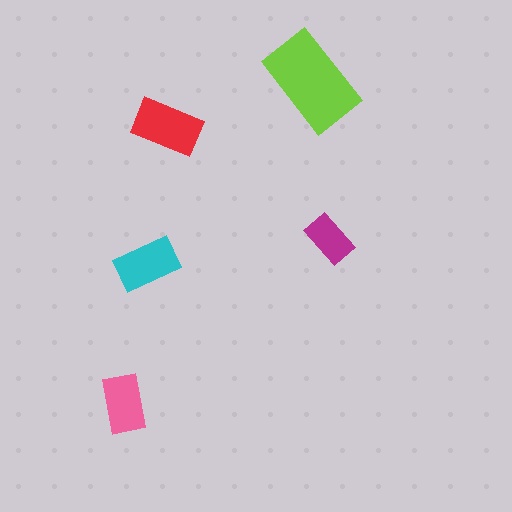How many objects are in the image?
There are 5 objects in the image.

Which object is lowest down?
The pink rectangle is bottommost.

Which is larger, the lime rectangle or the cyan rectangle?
The lime one.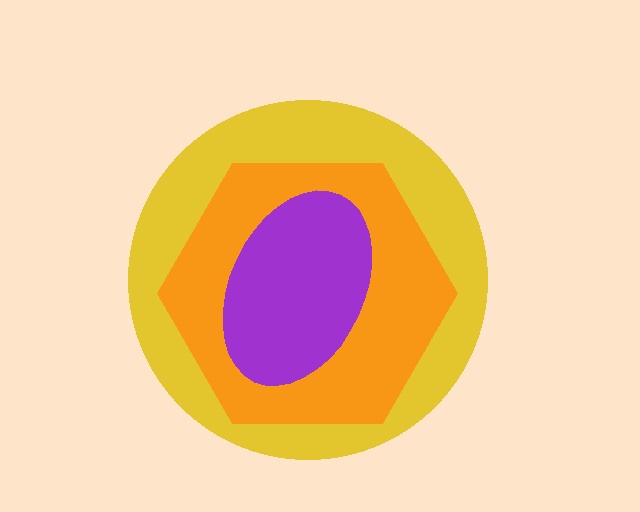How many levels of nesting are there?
3.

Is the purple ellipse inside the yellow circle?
Yes.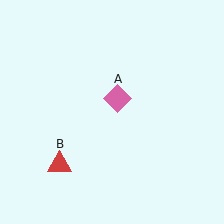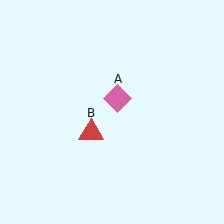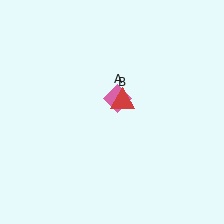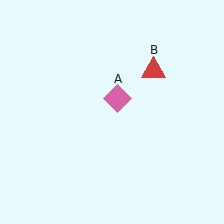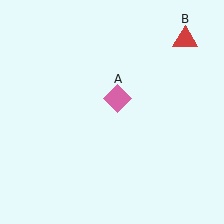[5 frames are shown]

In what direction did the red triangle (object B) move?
The red triangle (object B) moved up and to the right.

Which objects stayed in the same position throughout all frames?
Pink diamond (object A) remained stationary.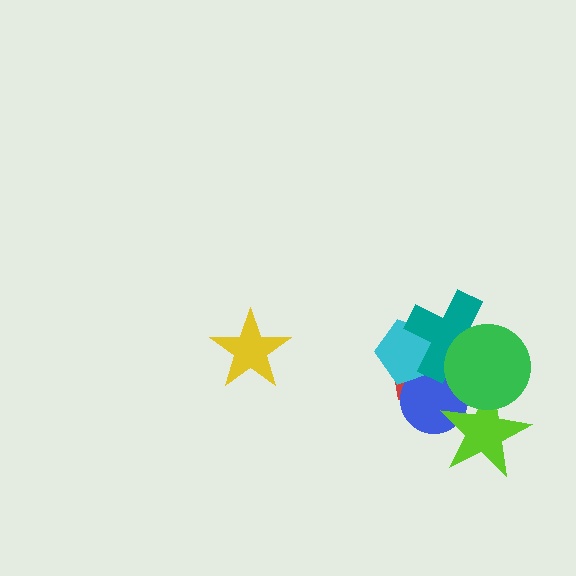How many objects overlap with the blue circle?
5 objects overlap with the blue circle.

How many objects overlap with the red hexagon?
5 objects overlap with the red hexagon.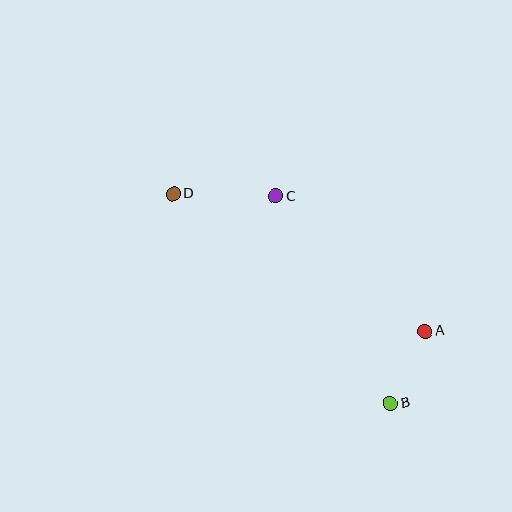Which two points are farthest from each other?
Points B and D are farthest from each other.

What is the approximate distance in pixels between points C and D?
The distance between C and D is approximately 102 pixels.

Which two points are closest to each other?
Points A and B are closest to each other.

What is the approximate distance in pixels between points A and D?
The distance between A and D is approximately 287 pixels.